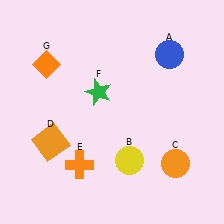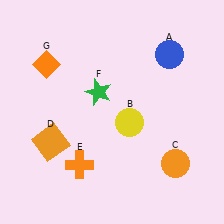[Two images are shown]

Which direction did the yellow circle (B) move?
The yellow circle (B) moved up.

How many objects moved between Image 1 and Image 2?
1 object moved between the two images.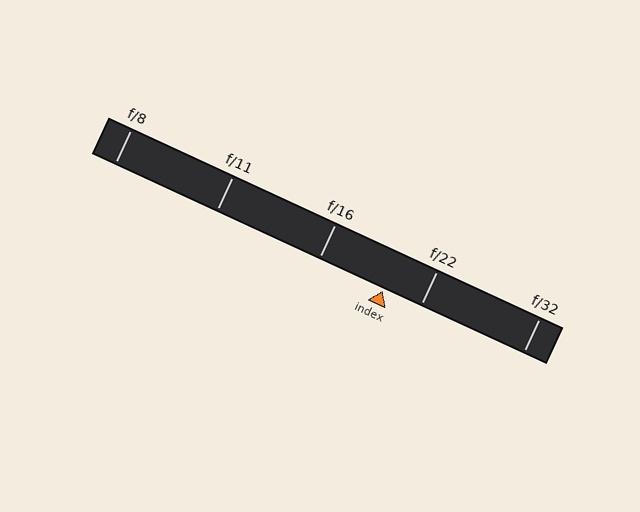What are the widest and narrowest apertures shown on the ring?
The widest aperture shown is f/8 and the narrowest is f/32.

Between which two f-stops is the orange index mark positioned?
The index mark is between f/16 and f/22.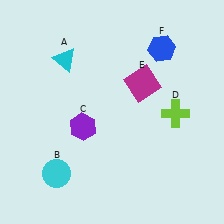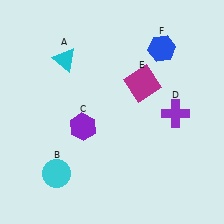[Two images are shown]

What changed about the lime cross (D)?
In Image 1, D is lime. In Image 2, it changed to purple.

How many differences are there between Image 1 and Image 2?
There is 1 difference between the two images.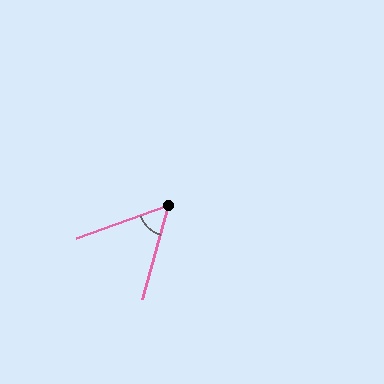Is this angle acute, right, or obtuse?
It is acute.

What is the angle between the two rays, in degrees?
Approximately 55 degrees.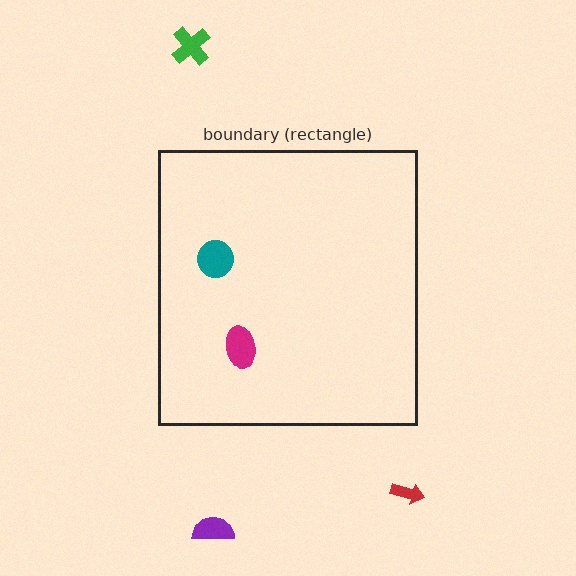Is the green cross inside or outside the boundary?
Outside.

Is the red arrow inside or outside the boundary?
Outside.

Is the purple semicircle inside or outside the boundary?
Outside.